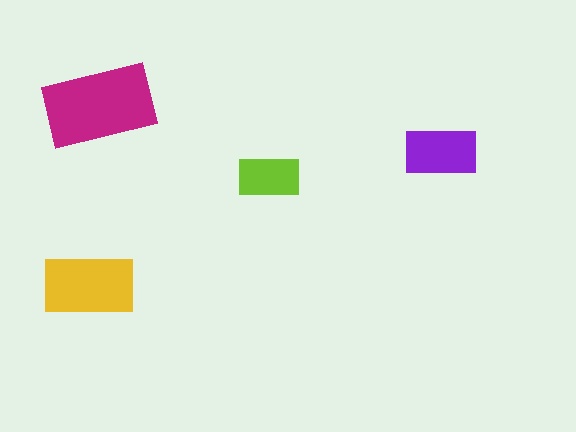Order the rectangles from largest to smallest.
the magenta one, the yellow one, the purple one, the lime one.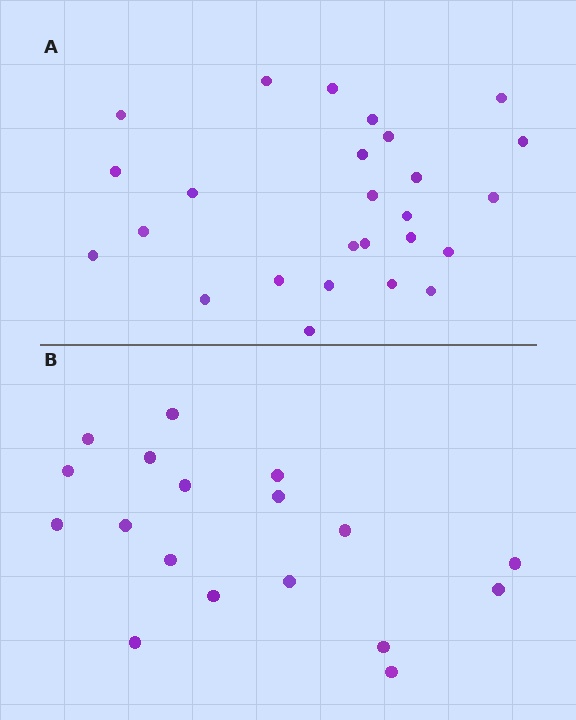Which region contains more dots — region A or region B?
Region A (the top region) has more dots.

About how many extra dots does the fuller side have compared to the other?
Region A has roughly 8 or so more dots than region B.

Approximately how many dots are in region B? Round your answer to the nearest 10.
About 20 dots. (The exact count is 18, which rounds to 20.)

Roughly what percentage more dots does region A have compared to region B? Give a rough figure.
About 45% more.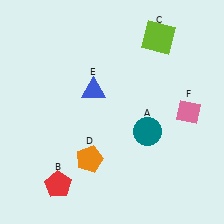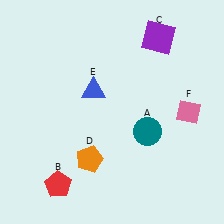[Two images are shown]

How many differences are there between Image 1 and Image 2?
There is 1 difference between the two images.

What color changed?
The square (C) changed from lime in Image 1 to purple in Image 2.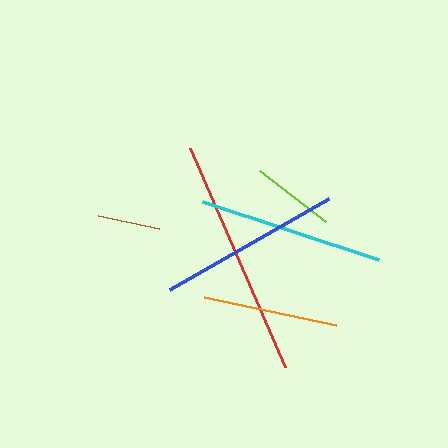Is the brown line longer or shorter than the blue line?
The blue line is longer than the brown line.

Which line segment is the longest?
The red line is the longest at approximately 239 pixels.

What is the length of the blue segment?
The blue segment is approximately 182 pixels long.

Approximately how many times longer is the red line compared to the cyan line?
The red line is approximately 1.3 times the length of the cyan line.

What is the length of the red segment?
The red segment is approximately 239 pixels long.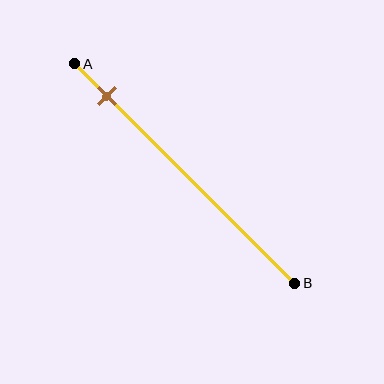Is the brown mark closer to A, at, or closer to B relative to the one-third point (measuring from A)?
The brown mark is closer to point A than the one-third point of segment AB.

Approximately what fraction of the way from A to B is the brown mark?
The brown mark is approximately 15% of the way from A to B.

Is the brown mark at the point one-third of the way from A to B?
No, the mark is at about 15% from A, not at the 33% one-third point.